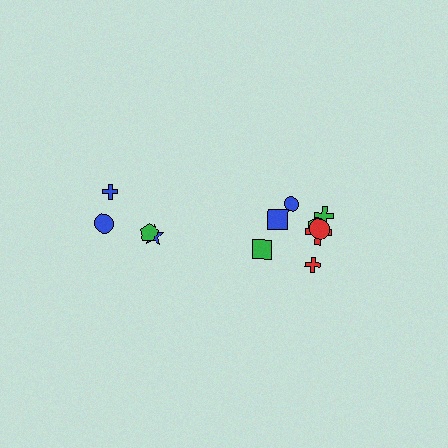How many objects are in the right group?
There are 8 objects.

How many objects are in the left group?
There are 4 objects.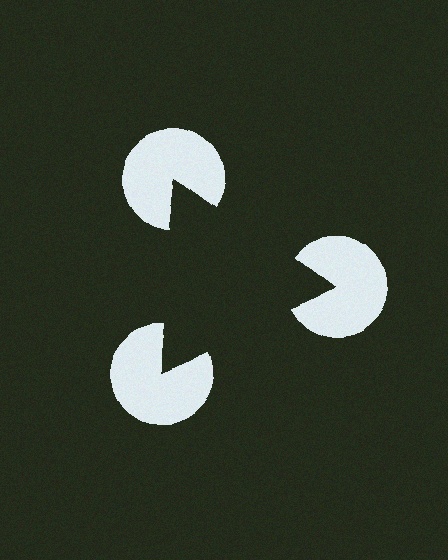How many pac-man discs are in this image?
There are 3 — one at each vertex of the illusory triangle.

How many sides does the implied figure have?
3 sides.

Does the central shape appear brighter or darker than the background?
It typically appears slightly darker than the background, even though no actual brightness change is drawn.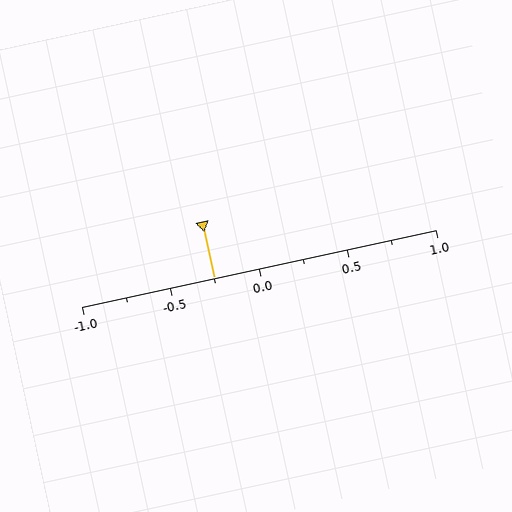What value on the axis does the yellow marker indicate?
The marker indicates approximately -0.25.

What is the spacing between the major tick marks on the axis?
The major ticks are spaced 0.5 apart.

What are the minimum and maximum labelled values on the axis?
The axis runs from -1.0 to 1.0.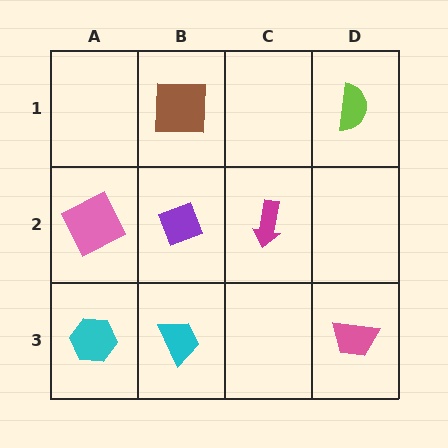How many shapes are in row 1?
2 shapes.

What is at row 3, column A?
A cyan hexagon.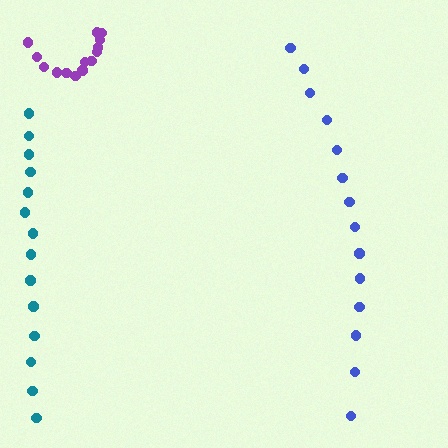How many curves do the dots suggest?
There are 3 distinct paths.